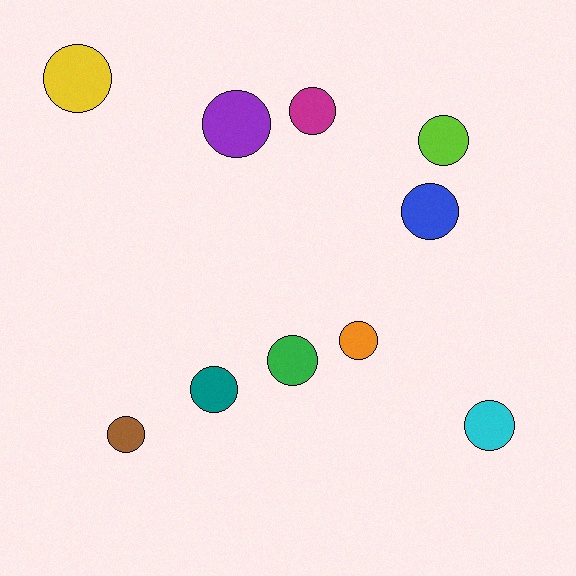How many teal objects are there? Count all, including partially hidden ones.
There is 1 teal object.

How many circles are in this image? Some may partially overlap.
There are 10 circles.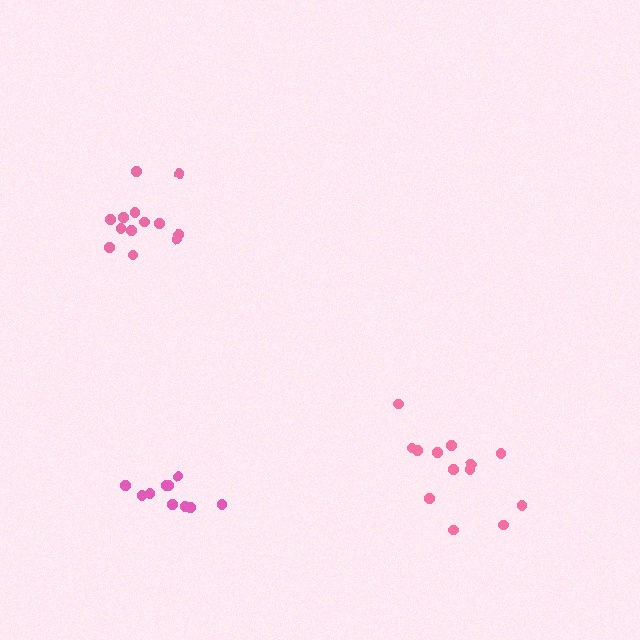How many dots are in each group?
Group 1: 10 dots, Group 2: 13 dots, Group 3: 13 dots (36 total).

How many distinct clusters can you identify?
There are 3 distinct clusters.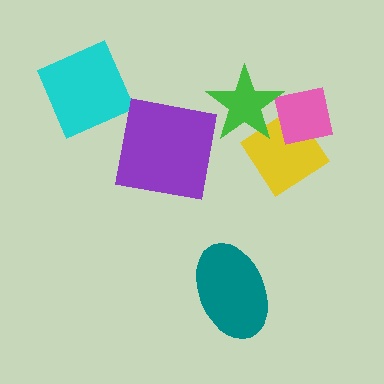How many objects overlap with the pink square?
2 objects overlap with the pink square.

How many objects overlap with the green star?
2 objects overlap with the green star.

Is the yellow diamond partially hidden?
Yes, it is partially covered by another shape.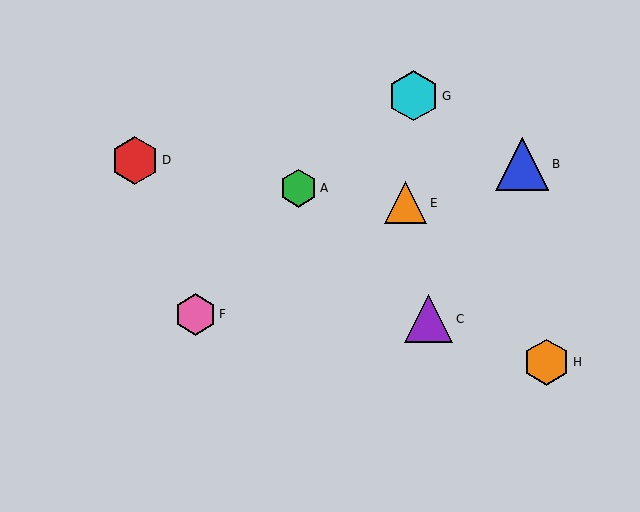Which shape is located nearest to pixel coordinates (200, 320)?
The pink hexagon (labeled F) at (195, 314) is nearest to that location.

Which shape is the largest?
The blue triangle (labeled B) is the largest.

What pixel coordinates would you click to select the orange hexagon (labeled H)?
Click at (547, 362) to select the orange hexagon H.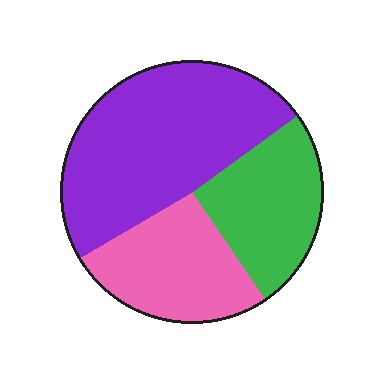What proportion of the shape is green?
Green takes up about one quarter (1/4) of the shape.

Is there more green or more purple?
Purple.